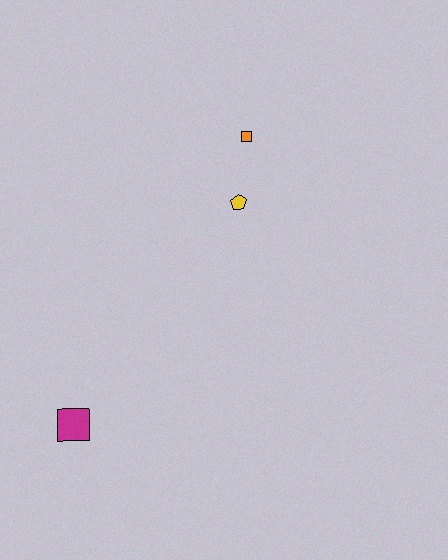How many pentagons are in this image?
There is 1 pentagon.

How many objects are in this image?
There are 3 objects.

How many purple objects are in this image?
There are no purple objects.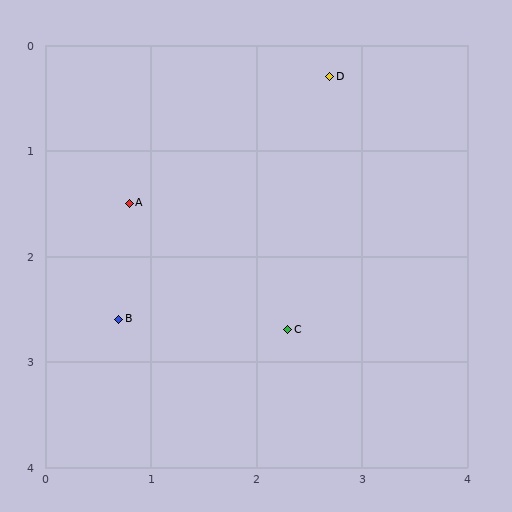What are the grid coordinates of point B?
Point B is at approximately (0.7, 2.6).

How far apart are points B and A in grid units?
Points B and A are about 1.1 grid units apart.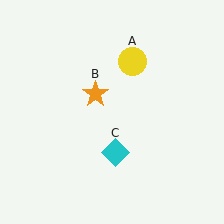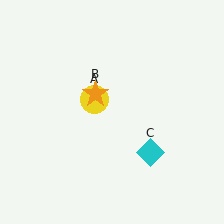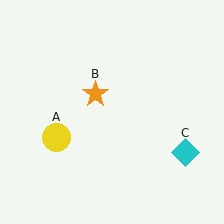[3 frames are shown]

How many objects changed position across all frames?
2 objects changed position: yellow circle (object A), cyan diamond (object C).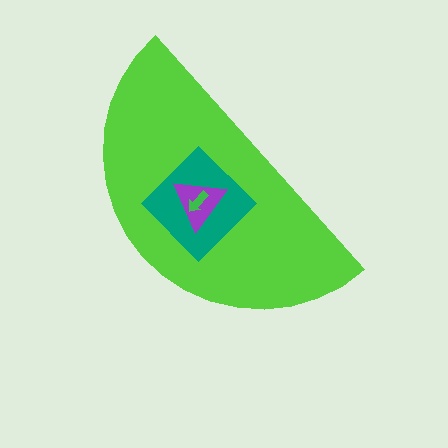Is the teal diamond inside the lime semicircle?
Yes.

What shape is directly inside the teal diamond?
The purple triangle.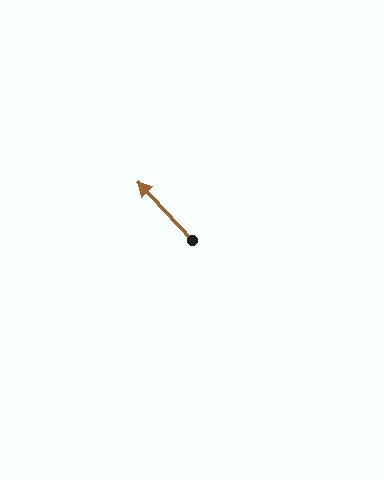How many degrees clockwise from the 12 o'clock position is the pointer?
Approximately 317 degrees.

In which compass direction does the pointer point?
Northwest.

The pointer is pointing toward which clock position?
Roughly 11 o'clock.